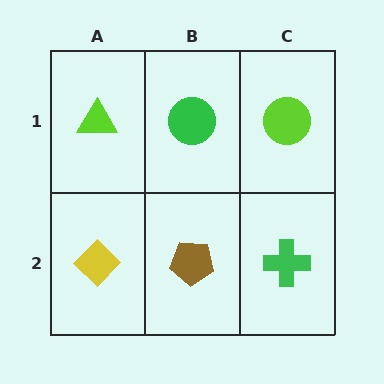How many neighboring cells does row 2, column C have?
2.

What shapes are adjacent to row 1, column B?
A brown pentagon (row 2, column B), a lime triangle (row 1, column A), a lime circle (row 1, column C).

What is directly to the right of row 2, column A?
A brown pentagon.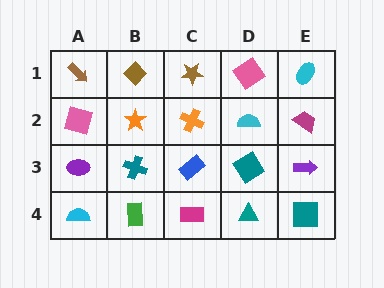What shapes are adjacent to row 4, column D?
A teal diamond (row 3, column D), a magenta rectangle (row 4, column C), a teal square (row 4, column E).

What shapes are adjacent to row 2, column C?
A brown star (row 1, column C), a blue rectangle (row 3, column C), an orange star (row 2, column B), a cyan semicircle (row 2, column D).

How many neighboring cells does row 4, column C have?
3.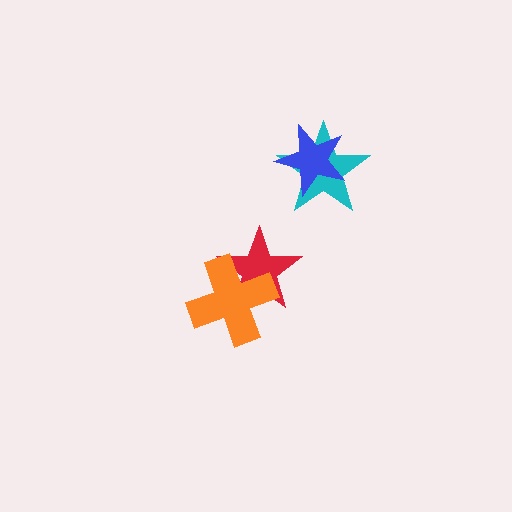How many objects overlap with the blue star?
1 object overlaps with the blue star.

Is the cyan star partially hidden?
Yes, it is partially covered by another shape.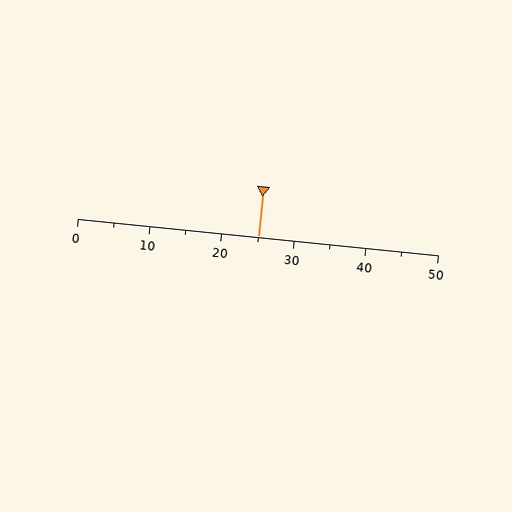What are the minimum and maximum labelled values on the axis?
The axis runs from 0 to 50.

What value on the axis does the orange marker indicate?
The marker indicates approximately 25.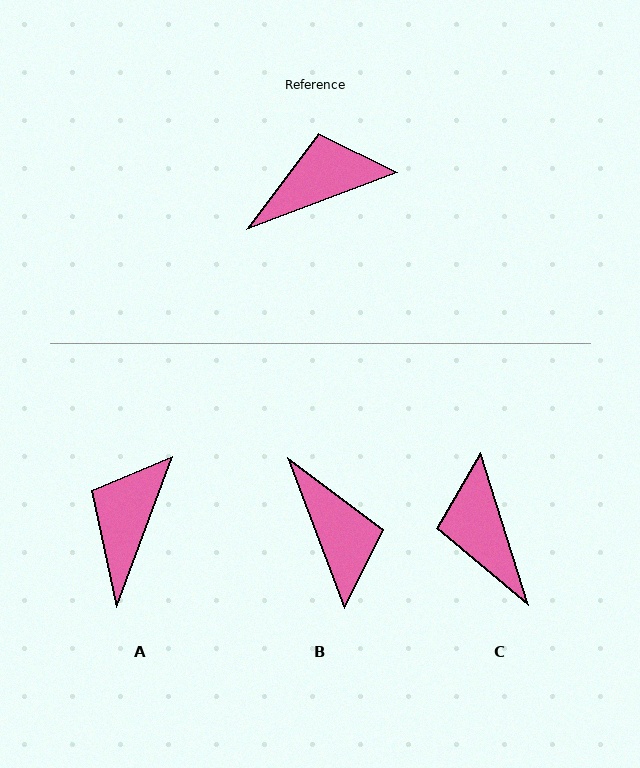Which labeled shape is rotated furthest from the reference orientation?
B, about 90 degrees away.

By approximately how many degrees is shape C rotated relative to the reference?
Approximately 86 degrees counter-clockwise.